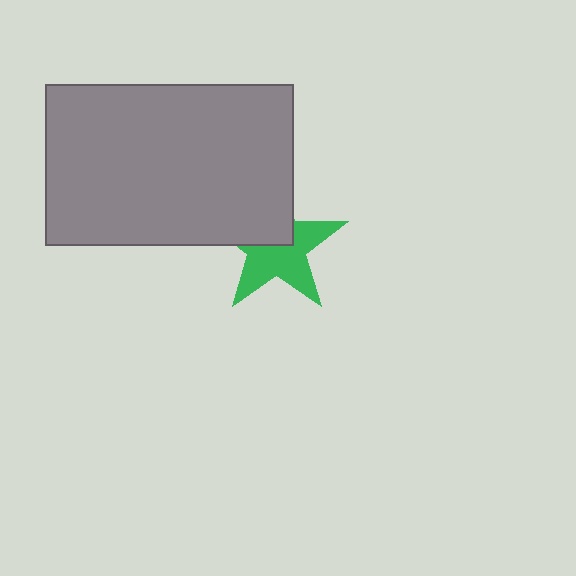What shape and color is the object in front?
The object in front is a gray rectangle.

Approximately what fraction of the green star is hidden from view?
Roughly 40% of the green star is hidden behind the gray rectangle.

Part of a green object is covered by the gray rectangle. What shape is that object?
It is a star.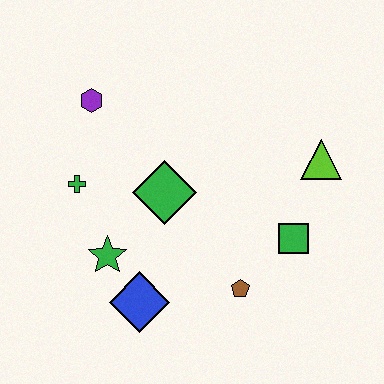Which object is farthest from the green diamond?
The lime triangle is farthest from the green diamond.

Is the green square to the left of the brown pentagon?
No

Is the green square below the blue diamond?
No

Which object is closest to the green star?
The blue diamond is closest to the green star.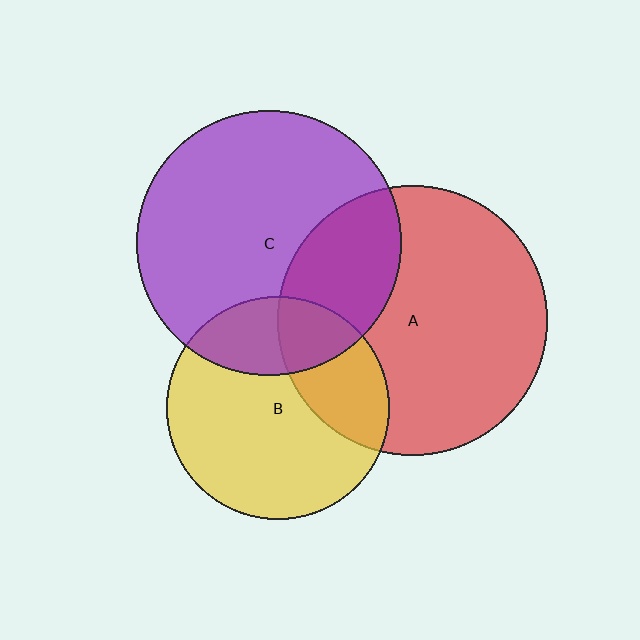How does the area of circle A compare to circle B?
Approximately 1.5 times.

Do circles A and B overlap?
Yes.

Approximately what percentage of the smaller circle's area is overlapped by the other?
Approximately 30%.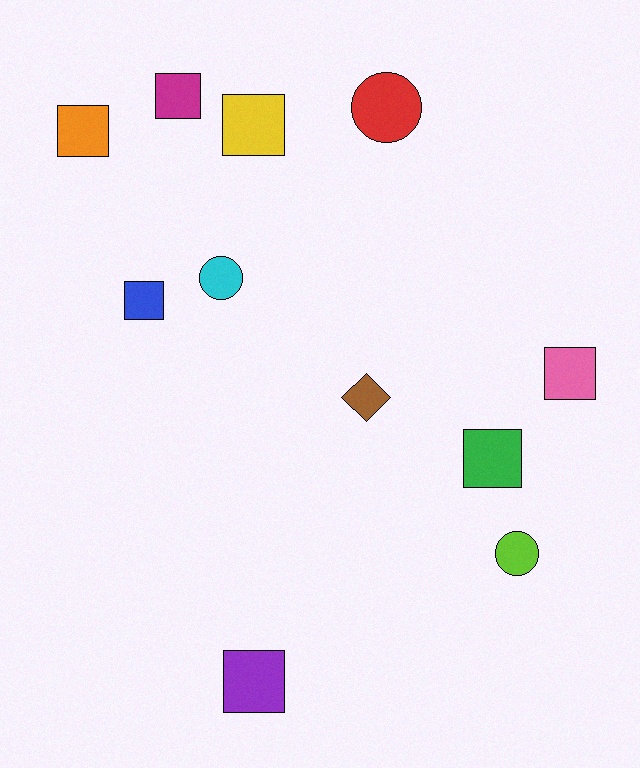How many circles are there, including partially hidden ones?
There are 3 circles.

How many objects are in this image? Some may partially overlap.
There are 11 objects.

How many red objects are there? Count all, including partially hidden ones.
There is 1 red object.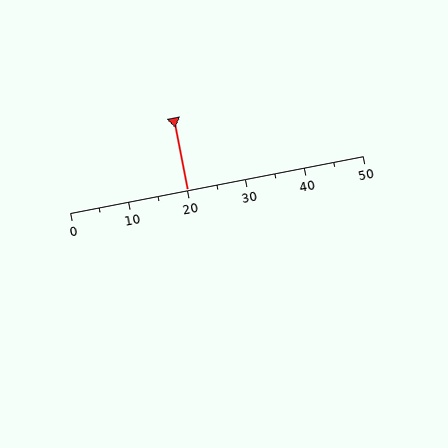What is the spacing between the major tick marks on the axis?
The major ticks are spaced 10 apart.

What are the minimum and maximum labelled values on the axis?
The axis runs from 0 to 50.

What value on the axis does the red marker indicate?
The marker indicates approximately 20.